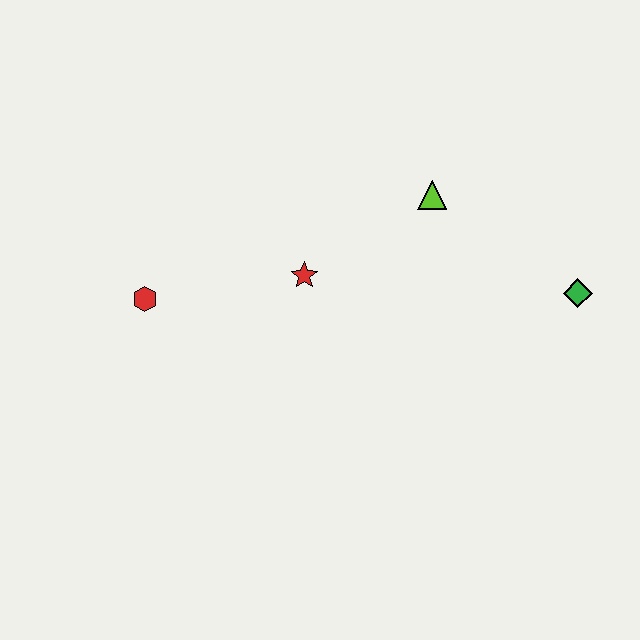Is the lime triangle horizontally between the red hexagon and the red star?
No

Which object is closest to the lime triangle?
The red star is closest to the lime triangle.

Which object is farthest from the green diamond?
The red hexagon is farthest from the green diamond.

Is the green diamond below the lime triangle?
Yes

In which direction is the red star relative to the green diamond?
The red star is to the left of the green diamond.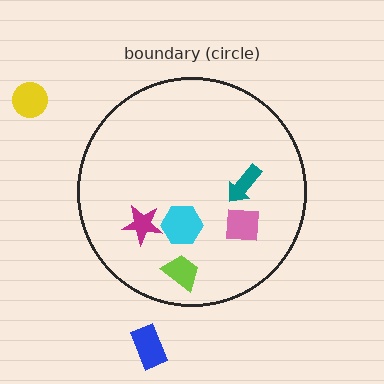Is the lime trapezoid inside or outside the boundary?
Inside.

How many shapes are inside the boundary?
5 inside, 2 outside.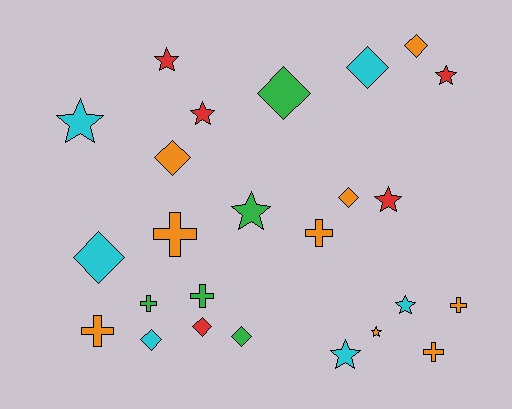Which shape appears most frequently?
Diamond, with 9 objects.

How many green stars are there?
There is 1 green star.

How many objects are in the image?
There are 25 objects.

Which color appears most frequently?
Orange, with 9 objects.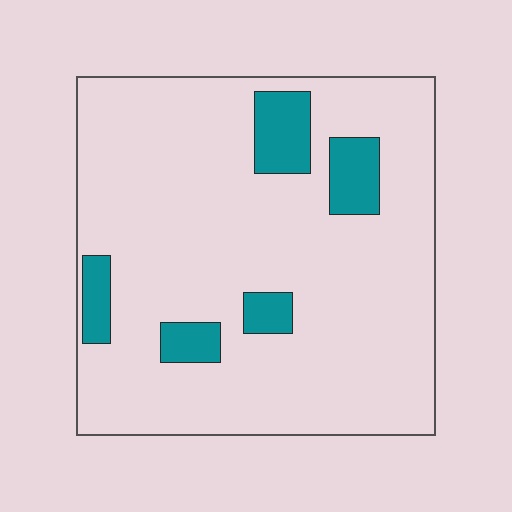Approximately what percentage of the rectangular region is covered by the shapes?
Approximately 10%.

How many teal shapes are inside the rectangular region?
5.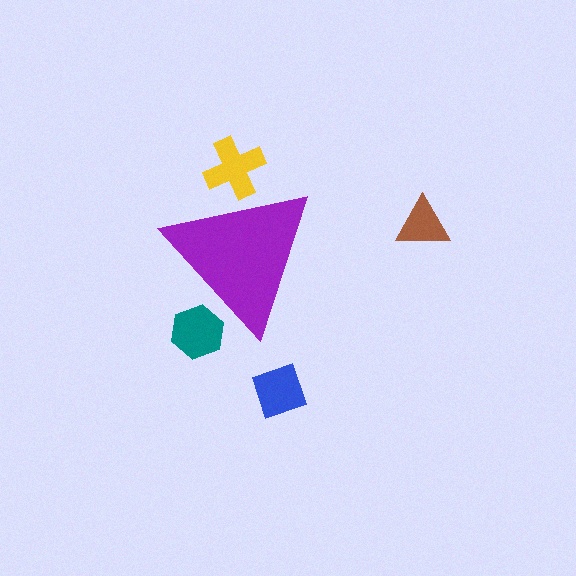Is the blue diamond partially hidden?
No, the blue diamond is fully visible.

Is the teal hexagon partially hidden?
Yes, the teal hexagon is partially hidden behind the purple triangle.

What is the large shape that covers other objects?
A purple triangle.